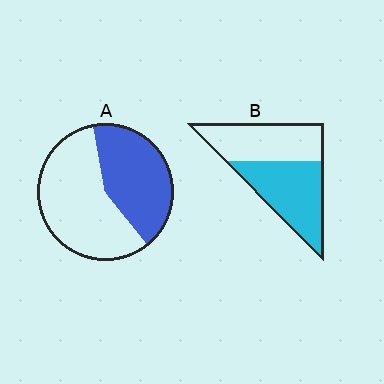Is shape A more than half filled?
No.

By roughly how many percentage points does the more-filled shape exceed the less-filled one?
By roughly 10 percentage points (B over A).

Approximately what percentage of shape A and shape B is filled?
A is approximately 45% and B is approximately 55%.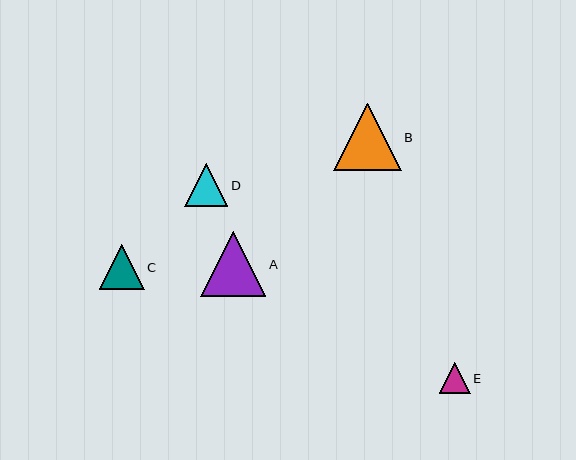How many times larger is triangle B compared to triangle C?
Triangle B is approximately 1.5 times the size of triangle C.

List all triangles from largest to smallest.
From largest to smallest: B, A, C, D, E.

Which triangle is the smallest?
Triangle E is the smallest with a size of approximately 31 pixels.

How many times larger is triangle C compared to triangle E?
Triangle C is approximately 1.5 times the size of triangle E.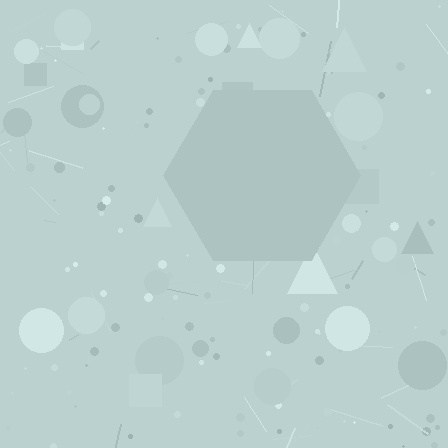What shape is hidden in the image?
A hexagon is hidden in the image.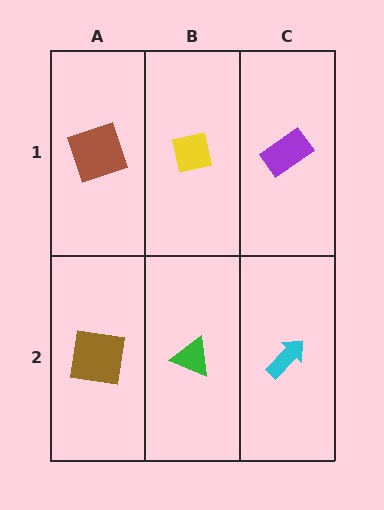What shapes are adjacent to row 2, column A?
A brown square (row 1, column A), a green triangle (row 2, column B).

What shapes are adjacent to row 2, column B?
A yellow square (row 1, column B), a brown square (row 2, column A), a cyan arrow (row 2, column C).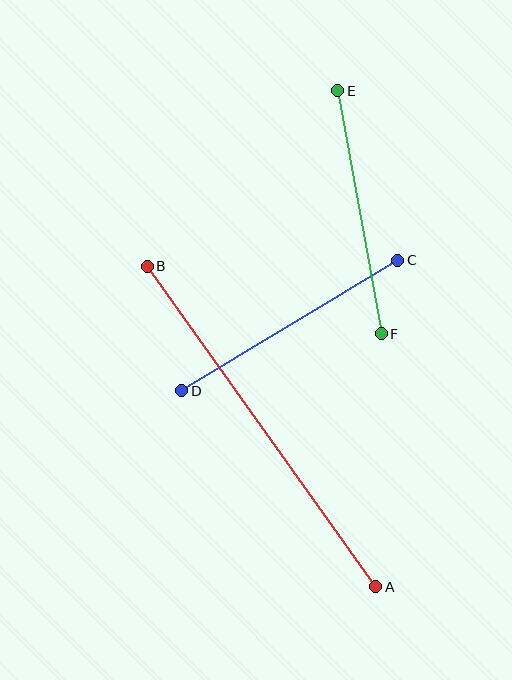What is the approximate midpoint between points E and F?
The midpoint is at approximately (360, 212) pixels.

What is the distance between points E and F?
The distance is approximately 247 pixels.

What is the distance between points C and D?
The distance is approximately 252 pixels.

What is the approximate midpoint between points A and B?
The midpoint is at approximately (261, 427) pixels.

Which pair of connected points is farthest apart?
Points A and B are farthest apart.